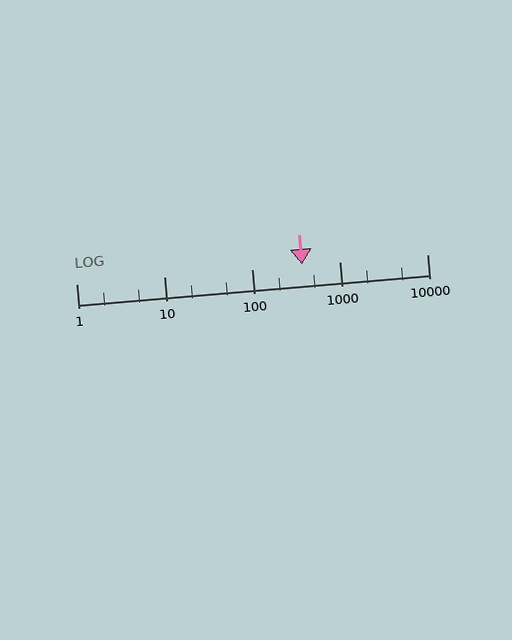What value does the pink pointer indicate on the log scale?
The pointer indicates approximately 370.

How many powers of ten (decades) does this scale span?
The scale spans 4 decades, from 1 to 10000.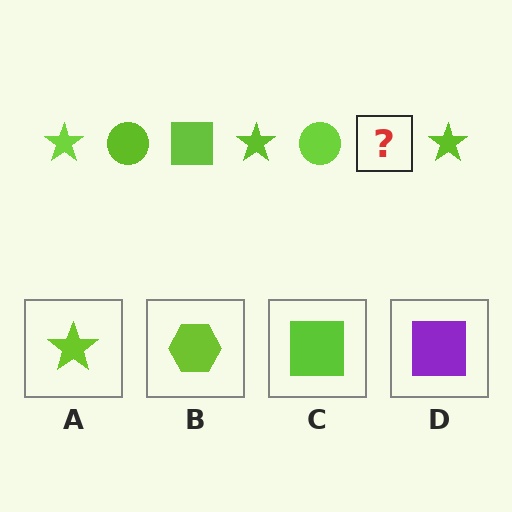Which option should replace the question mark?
Option C.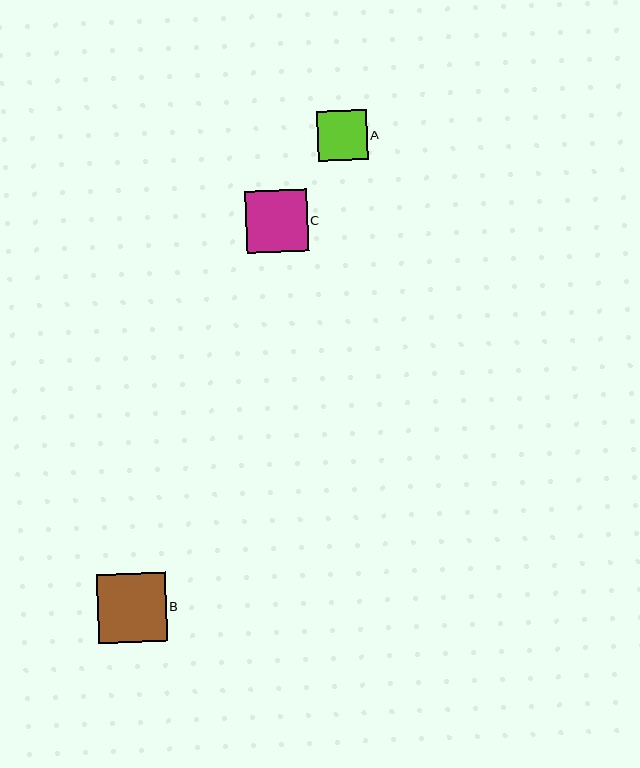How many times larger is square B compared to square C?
Square B is approximately 1.1 times the size of square C.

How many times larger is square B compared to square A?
Square B is approximately 1.4 times the size of square A.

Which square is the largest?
Square B is the largest with a size of approximately 69 pixels.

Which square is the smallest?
Square A is the smallest with a size of approximately 50 pixels.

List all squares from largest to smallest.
From largest to smallest: B, C, A.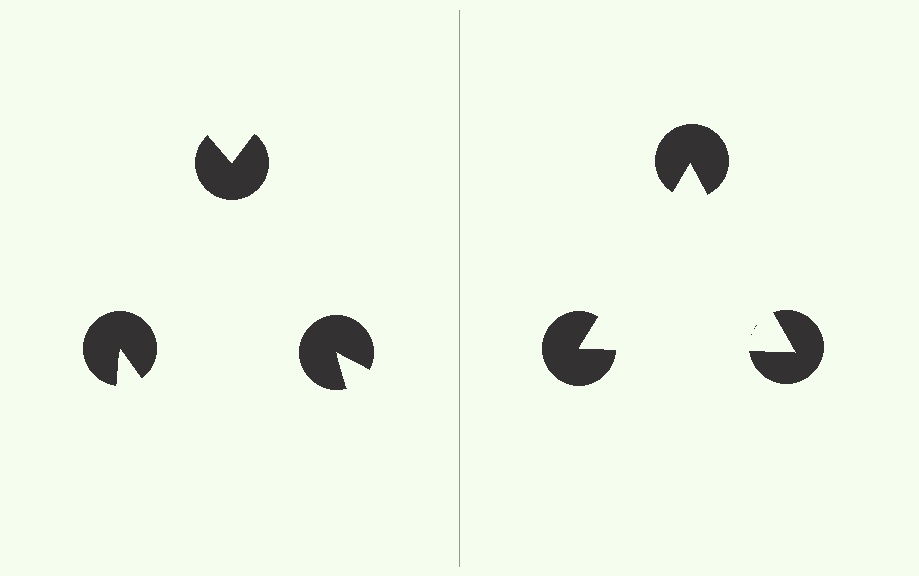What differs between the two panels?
The pac-man discs are positioned identically on both sides; only the wedge orientations differ. On the right they align to a triangle; on the left they are misaligned.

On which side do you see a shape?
An illusory triangle appears on the right side. On the left side the wedge cuts are rotated, so no coherent shape forms.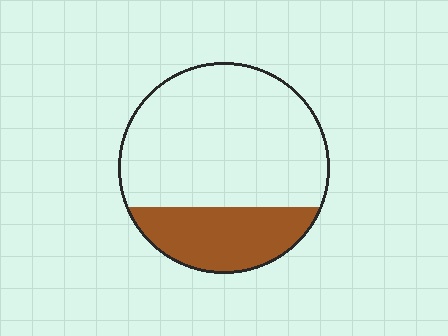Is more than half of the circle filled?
No.